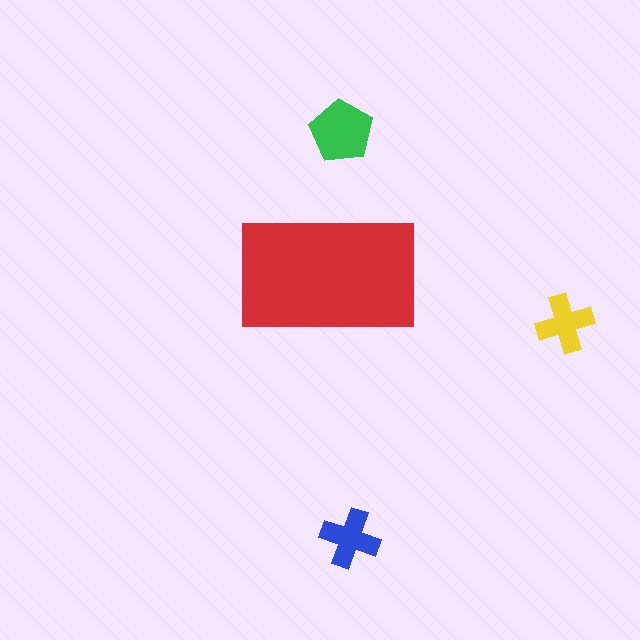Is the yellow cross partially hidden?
No, the yellow cross is fully visible.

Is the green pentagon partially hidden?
No, the green pentagon is fully visible.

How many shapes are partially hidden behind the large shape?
0 shapes are partially hidden.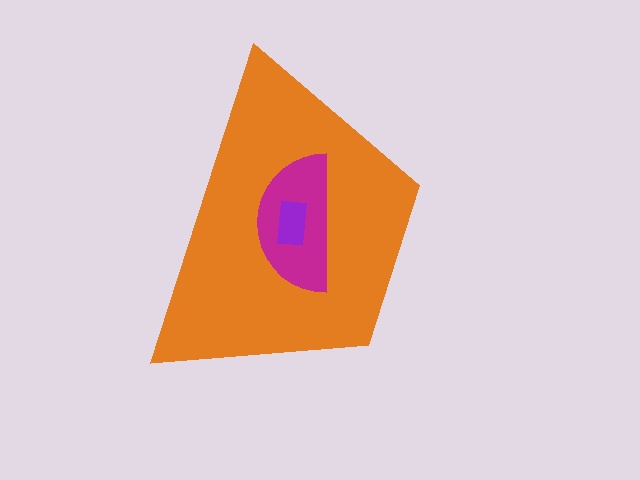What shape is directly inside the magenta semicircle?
The purple rectangle.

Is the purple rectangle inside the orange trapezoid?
Yes.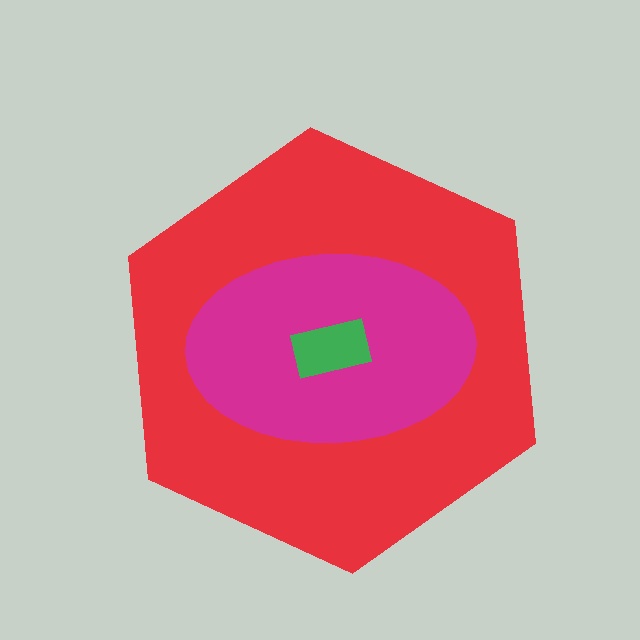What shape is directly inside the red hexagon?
The magenta ellipse.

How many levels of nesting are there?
3.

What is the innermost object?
The green rectangle.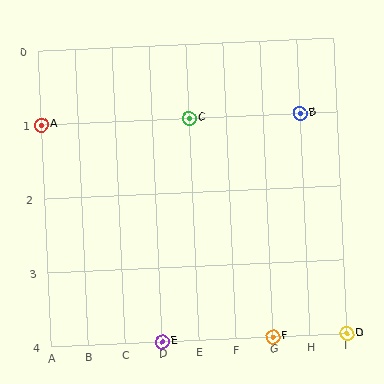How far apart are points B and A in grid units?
Points B and A are 7 columns apart.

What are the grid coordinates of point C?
Point C is at grid coordinates (E, 1).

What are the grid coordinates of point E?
Point E is at grid coordinates (D, 4).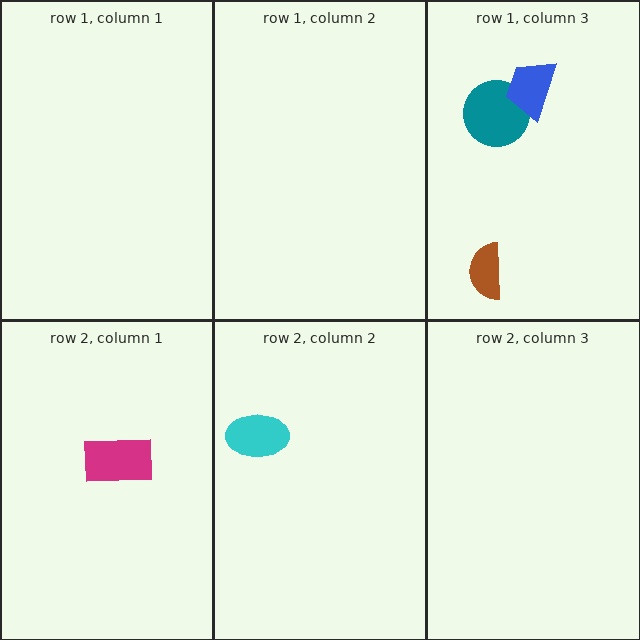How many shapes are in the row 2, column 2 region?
1.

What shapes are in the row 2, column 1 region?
The magenta rectangle.